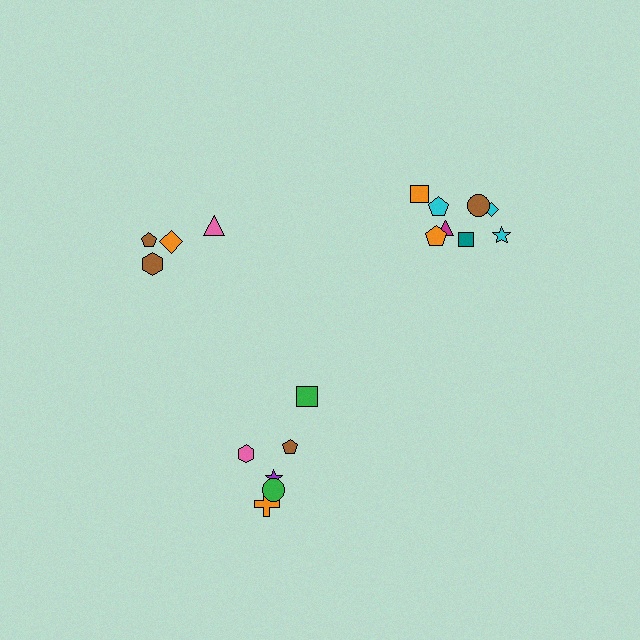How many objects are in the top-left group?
There are 4 objects.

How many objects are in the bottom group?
There are 7 objects.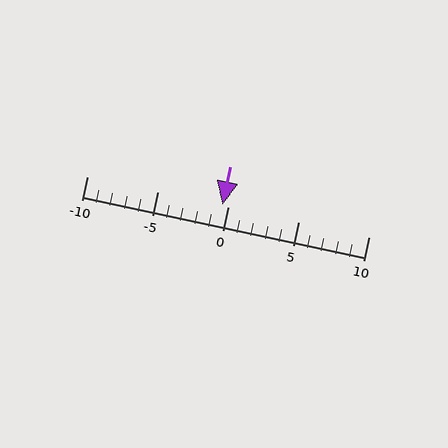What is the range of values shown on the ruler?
The ruler shows values from -10 to 10.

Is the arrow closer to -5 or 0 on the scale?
The arrow is closer to 0.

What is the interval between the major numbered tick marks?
The major tick marks are spaced 5 units apart.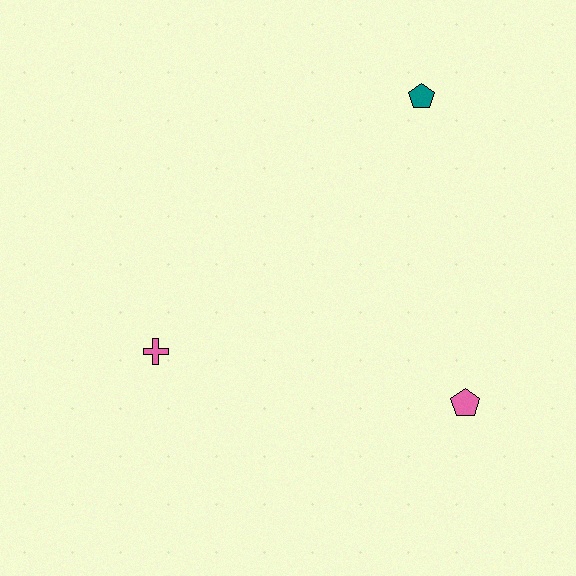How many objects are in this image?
There are 3 objects.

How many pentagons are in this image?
There are 2 pentagons.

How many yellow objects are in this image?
There are no yellow objects.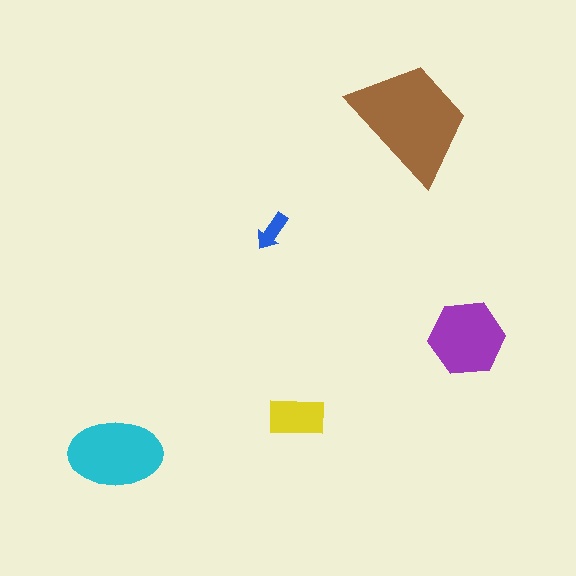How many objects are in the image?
There are 5 objects in the image.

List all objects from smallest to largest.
The blue arrow, the yellow rectangle, the purple hexagon, the cyan ellipse, the brown trapezoid.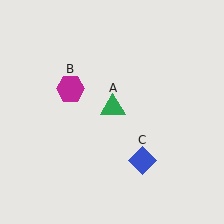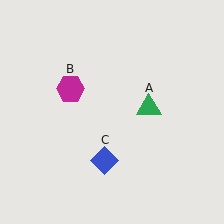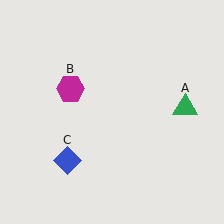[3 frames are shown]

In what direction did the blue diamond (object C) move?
The blue diamond (object C) moved left.